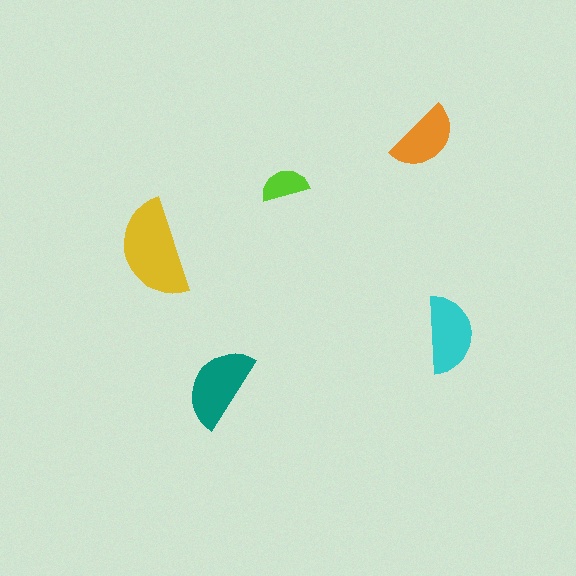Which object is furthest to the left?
The yellow semicircle is leftmost.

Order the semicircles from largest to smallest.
the yellow one, the teal one, the cyan one, the orange one, the lime one.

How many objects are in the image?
There are 5 objects in the image.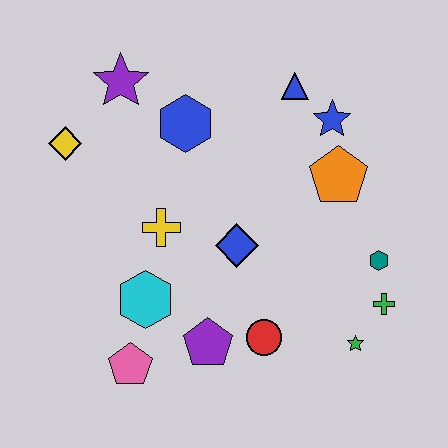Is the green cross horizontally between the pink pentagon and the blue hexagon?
No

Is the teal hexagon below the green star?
No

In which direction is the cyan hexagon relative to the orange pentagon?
The cyan hexagon is to the left of the orange pentagon.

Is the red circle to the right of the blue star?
No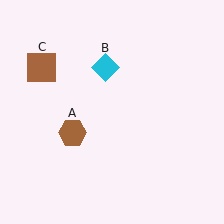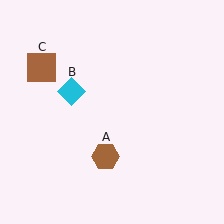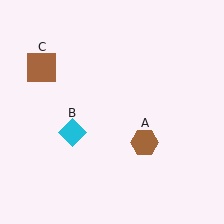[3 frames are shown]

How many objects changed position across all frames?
2 objects changed position: brown hexagon (object A), cyan diamond (object B).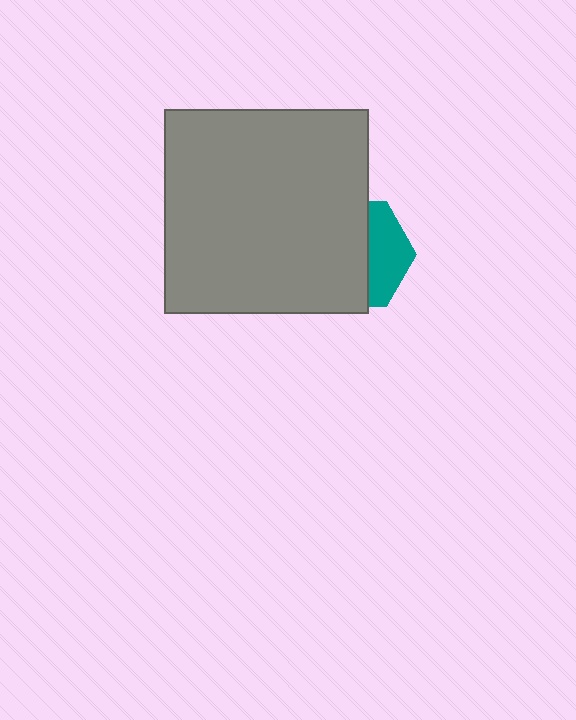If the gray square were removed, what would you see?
You would see the complete teal hexagon.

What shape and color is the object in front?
The object in front is a gray square.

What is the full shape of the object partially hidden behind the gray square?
The partially hidden object is a teal hexagon.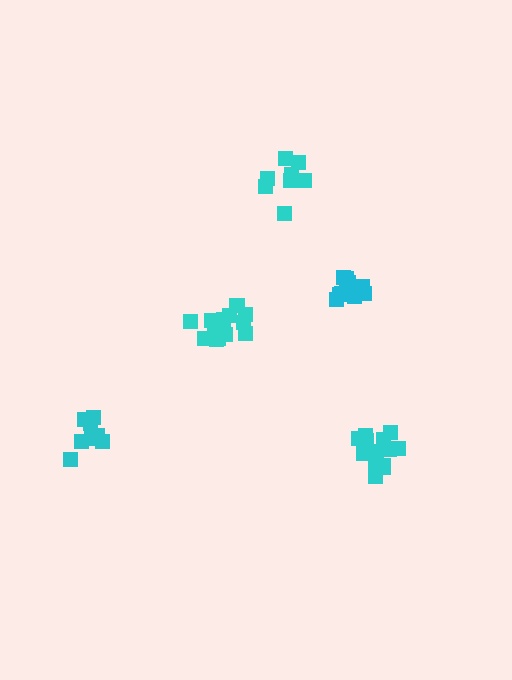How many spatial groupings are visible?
There are 5 spatial groupings.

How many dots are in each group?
Group 1: 13 dots, Group 2: 14 dots, Group 3: 11 dots, Group 4: 8 dots, Group 5: 8 dots (54 total).